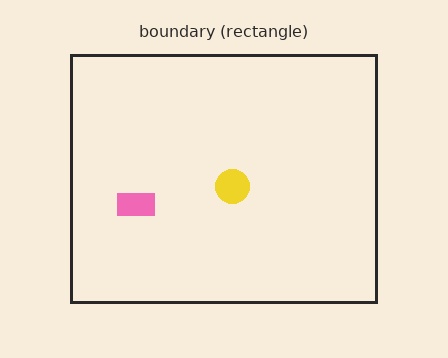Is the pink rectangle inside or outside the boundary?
Inside.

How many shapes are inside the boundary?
2 inside, 0 outside.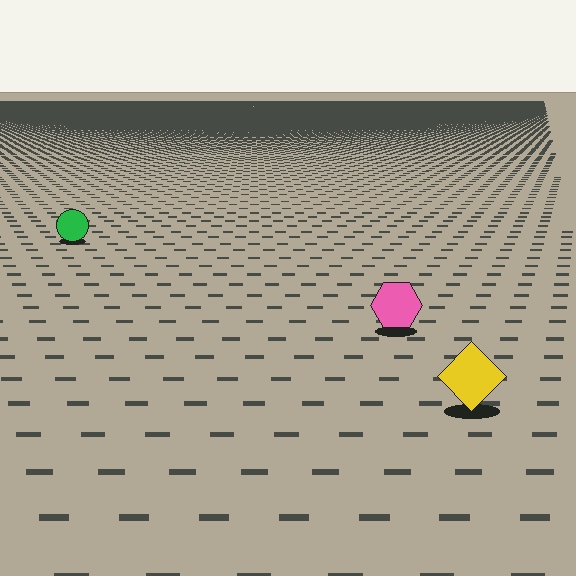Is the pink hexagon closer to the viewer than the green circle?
Yes. The pink hexagon is closer — you can tell from the texture gradient: the ground texture is coarser near it.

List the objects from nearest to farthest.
From nearest to farthest: the yellow diamond, the pink hexagon, the green circle.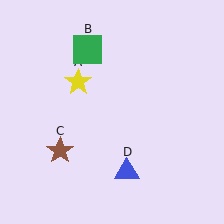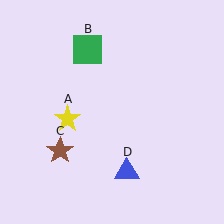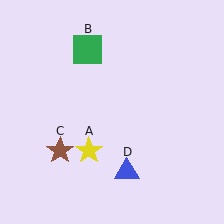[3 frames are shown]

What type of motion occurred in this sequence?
The yellow star (object A) rotated counterclockwise around the center of the scene.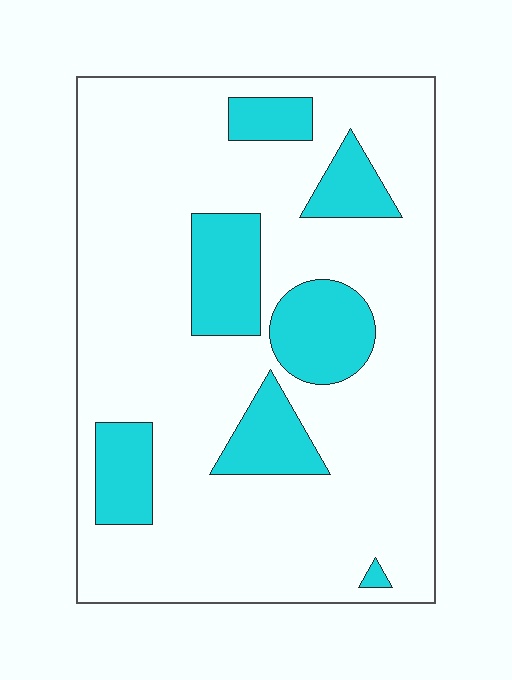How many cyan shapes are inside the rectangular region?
7.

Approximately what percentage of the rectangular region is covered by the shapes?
Approximately 20%.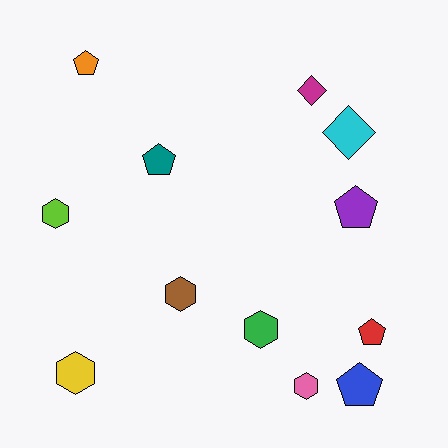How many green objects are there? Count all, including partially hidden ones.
There is 1 green object.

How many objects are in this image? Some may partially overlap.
There are 12 objects.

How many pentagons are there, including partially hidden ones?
There are 5 pentagons.